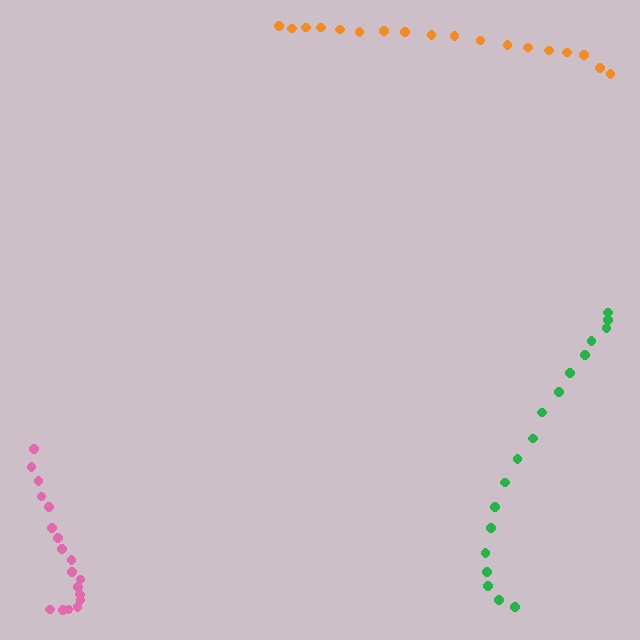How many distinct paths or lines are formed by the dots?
There are 3 distinct paths.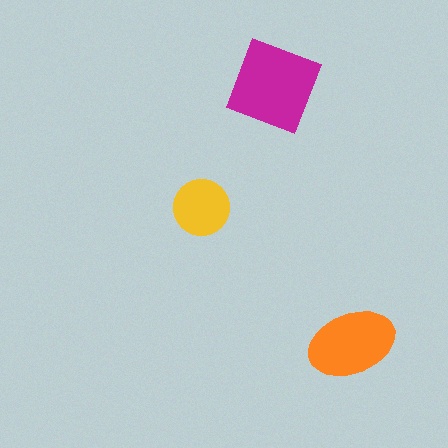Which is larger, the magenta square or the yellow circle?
The magenta square.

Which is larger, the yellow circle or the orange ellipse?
The orange ellipse.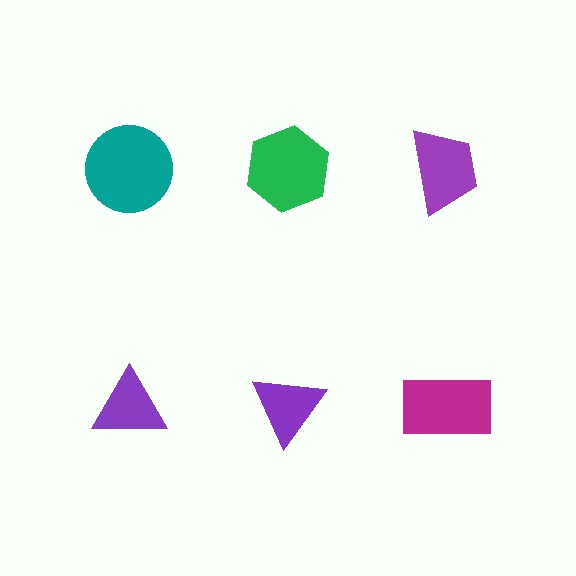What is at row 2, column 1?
A purple triangle.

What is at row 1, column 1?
A teal circle.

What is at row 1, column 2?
A green hexagon.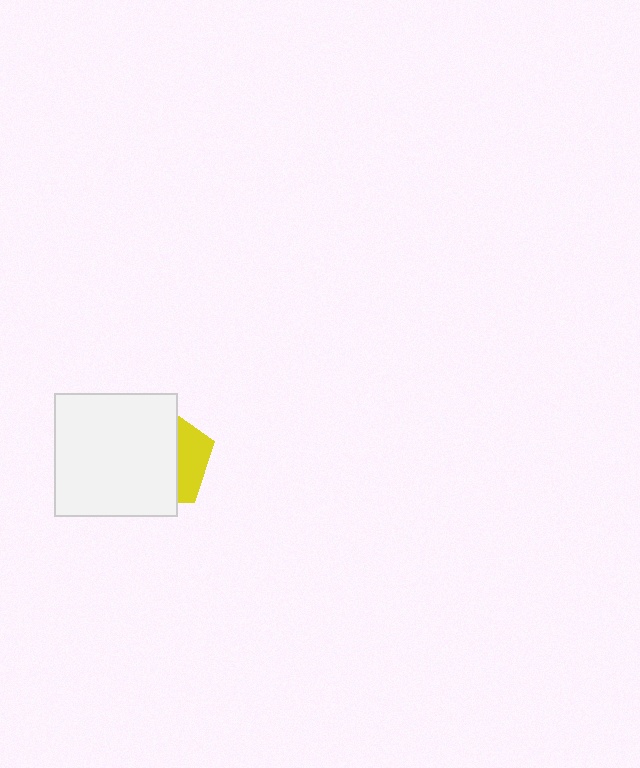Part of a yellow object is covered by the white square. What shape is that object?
It is a pentagon.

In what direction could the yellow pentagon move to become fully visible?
The yellow pentagon could move right. That would shift it out from behind the white square entirely.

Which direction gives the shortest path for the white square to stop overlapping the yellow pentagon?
Moving left gives the shortest separation.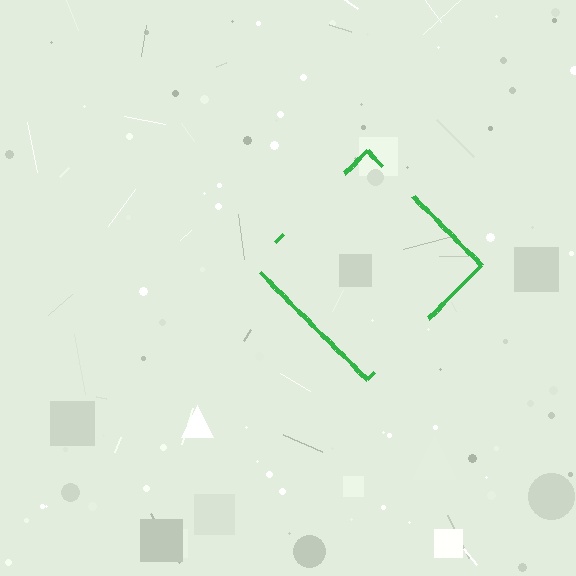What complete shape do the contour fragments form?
The contour fragments form a diamond.